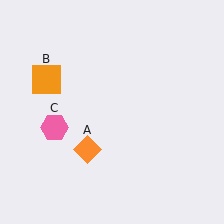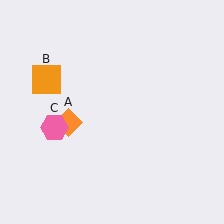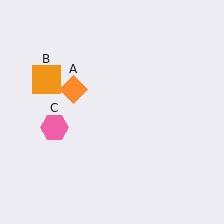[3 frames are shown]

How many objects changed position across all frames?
1 object changed position: orange diamond (object A).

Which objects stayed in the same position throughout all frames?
Orange square (object B) and pink hexagon (object C) remained stationary.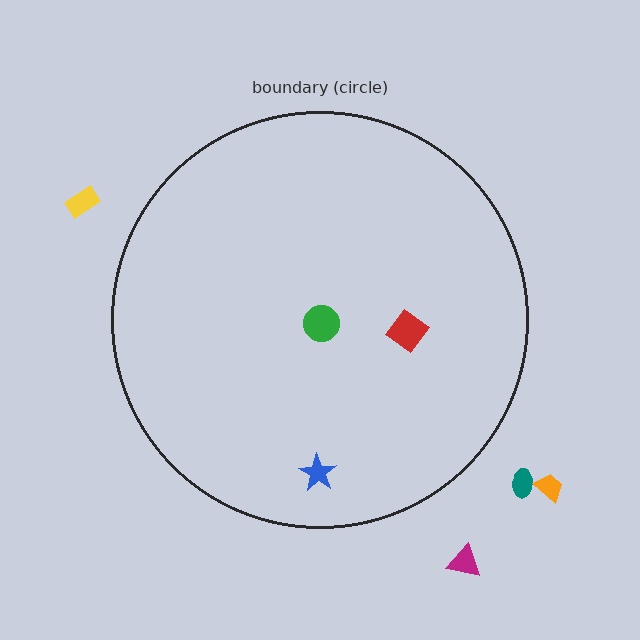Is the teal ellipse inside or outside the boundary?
Outside.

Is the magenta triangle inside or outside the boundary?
Outside.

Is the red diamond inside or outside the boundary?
Inside.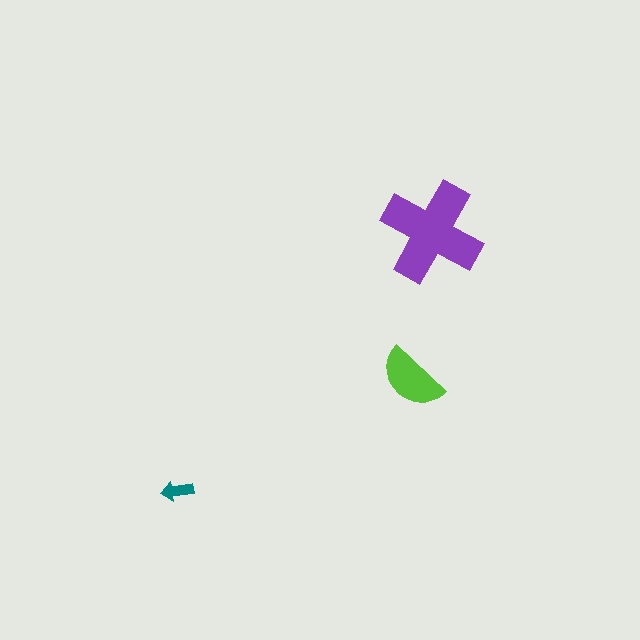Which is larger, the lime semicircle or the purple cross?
The purple cross.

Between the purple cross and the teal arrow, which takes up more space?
The purple cross.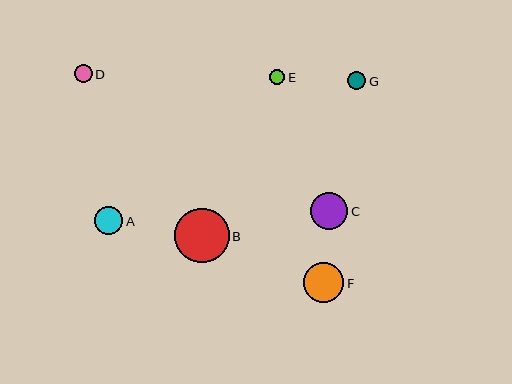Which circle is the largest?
Circle B is the largest with a size of approximately 55 pixels.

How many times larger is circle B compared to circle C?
Circle B is approximately 1.5 times the size of circle C.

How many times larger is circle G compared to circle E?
Circle G is approximately 1.2 times the size of circle E.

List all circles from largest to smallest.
From largest to smallest: B, F, C, A, G, D, E.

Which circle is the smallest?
Circle E is the smallest with a size of approximately 15 pixels.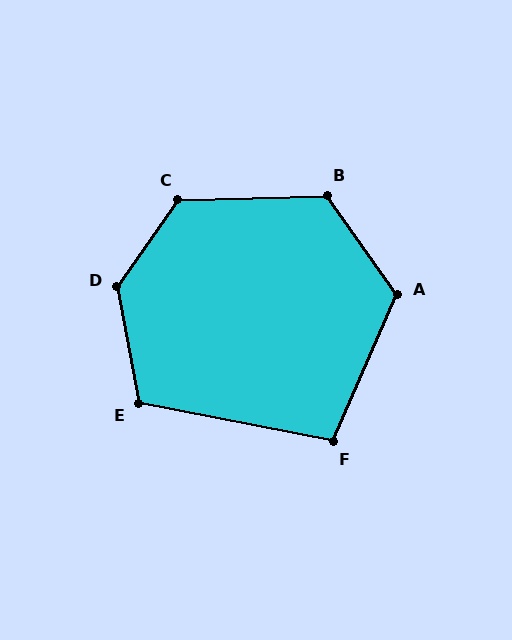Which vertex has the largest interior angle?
D, at approximately 134 degrees.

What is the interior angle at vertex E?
Approximately 112 degrees (obtuse).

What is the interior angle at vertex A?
Approximately 121 degrees (obtuse).